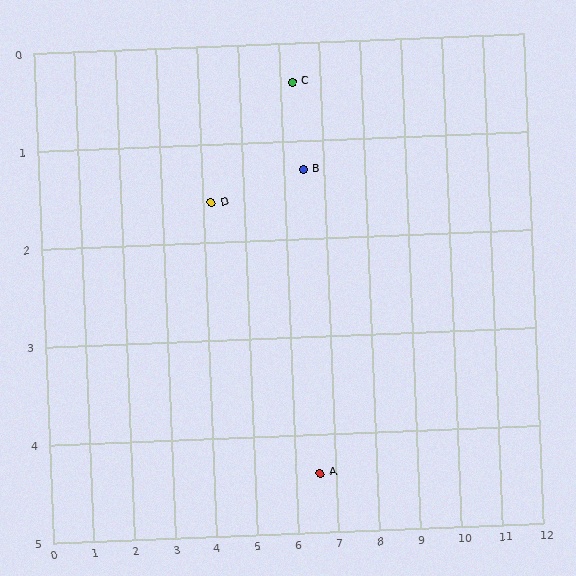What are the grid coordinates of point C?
Point C is at approximately (6.3, 0.4).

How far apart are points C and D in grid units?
Points C and D are about 2.4 grid units apart.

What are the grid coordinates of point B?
Point B is at approximately (6.5, 1.3).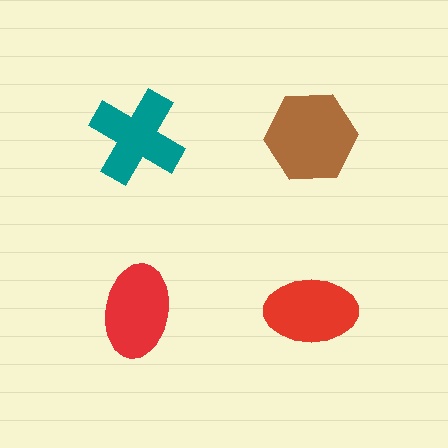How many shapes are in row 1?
2 shapes.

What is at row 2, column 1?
A red ellipse.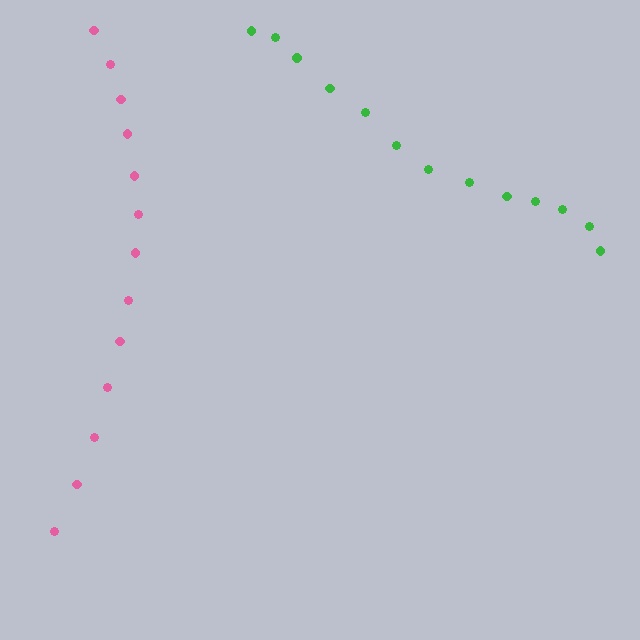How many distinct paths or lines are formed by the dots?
There are 2 distinct paths.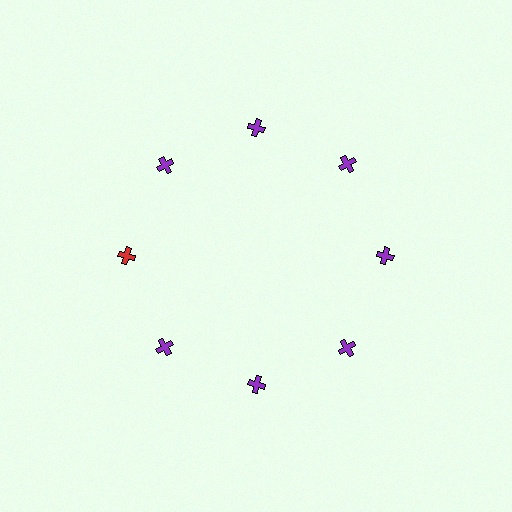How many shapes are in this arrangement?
There are 8 shapes arranged in a ring pattern.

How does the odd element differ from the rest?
It has a different color: red instead of purple.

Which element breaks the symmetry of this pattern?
The red cross at roughly the 9 o'clock position breaks the symmetry. All other shapes are purple crosses.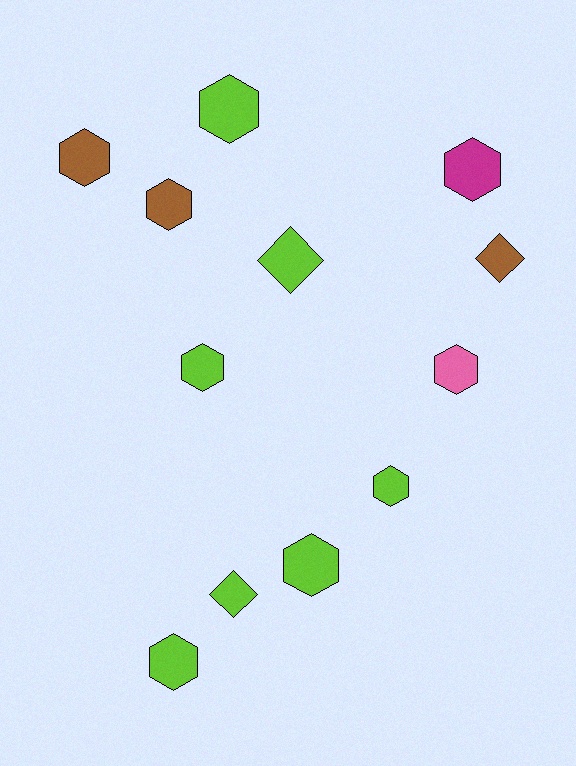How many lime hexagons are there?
There are 5 lime hexagons.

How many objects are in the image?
There are 12 objects.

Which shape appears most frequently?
Hexagon, with 9 objects.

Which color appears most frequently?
Lime, with 7 objects.